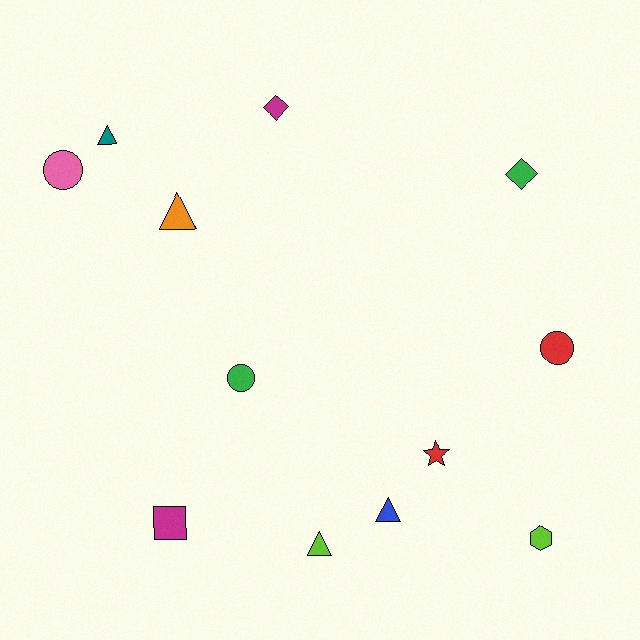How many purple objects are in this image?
There are no purple objects.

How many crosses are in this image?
There are no crosses.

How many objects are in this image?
There are 12 objects.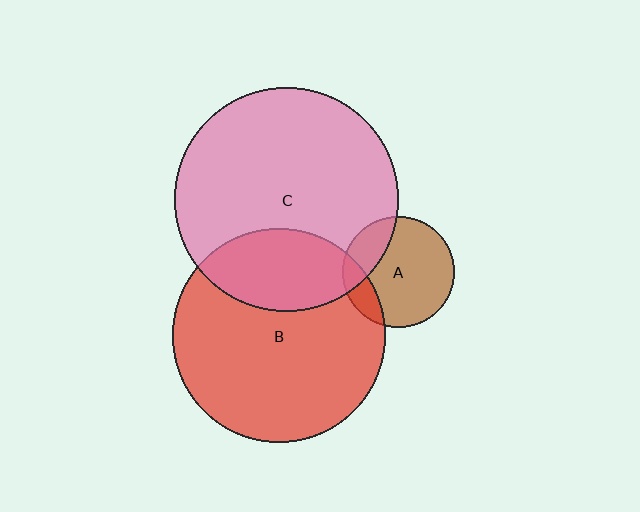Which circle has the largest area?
Circle C (pink).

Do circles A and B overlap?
Yes.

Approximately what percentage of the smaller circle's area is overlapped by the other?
Approximately 15%.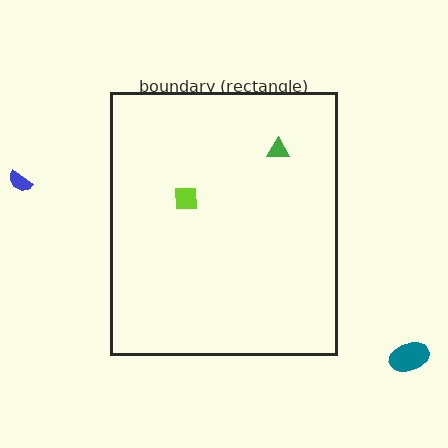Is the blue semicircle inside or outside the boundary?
Outside.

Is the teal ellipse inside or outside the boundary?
Outside.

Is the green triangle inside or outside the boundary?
Inside.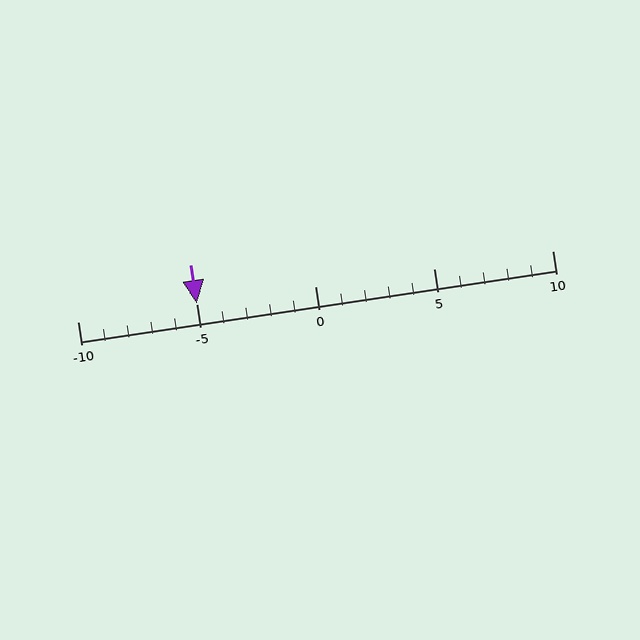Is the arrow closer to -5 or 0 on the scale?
The arrow is closer to -5.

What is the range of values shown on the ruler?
The ruler shows values from -10 to 10.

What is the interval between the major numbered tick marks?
The major tick marks are spaced 5 units apart.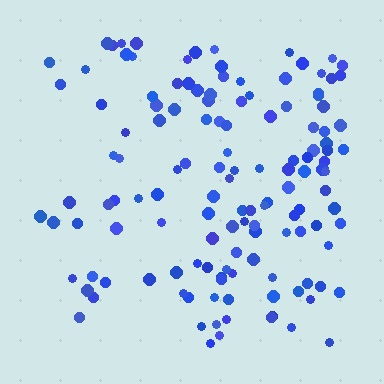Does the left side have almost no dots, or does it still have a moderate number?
Still a moderate number, just noticeably fewer than the right.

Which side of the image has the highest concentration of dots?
The right.